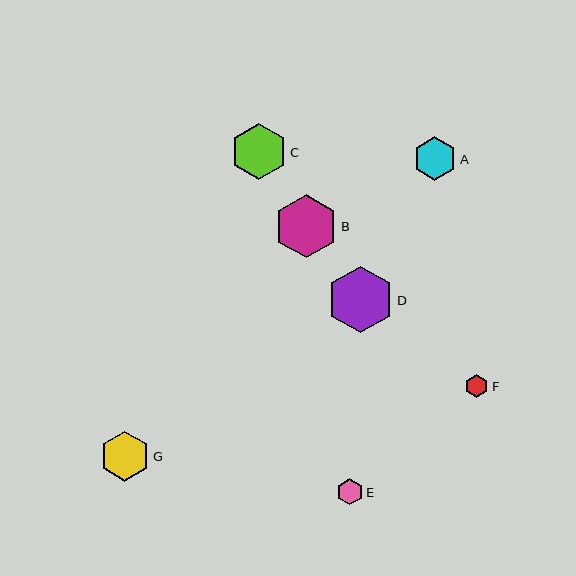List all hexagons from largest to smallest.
From largest to smallest: D, B, C, G, A, E, F.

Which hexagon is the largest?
Hexagon D is the largest with a size of approximately 67 pixels.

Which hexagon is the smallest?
Hexagon F is the smallest with a size of approximately 23 pixels.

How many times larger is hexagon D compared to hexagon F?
Hexagon D is approximately 2.9 times the size of hexagon F.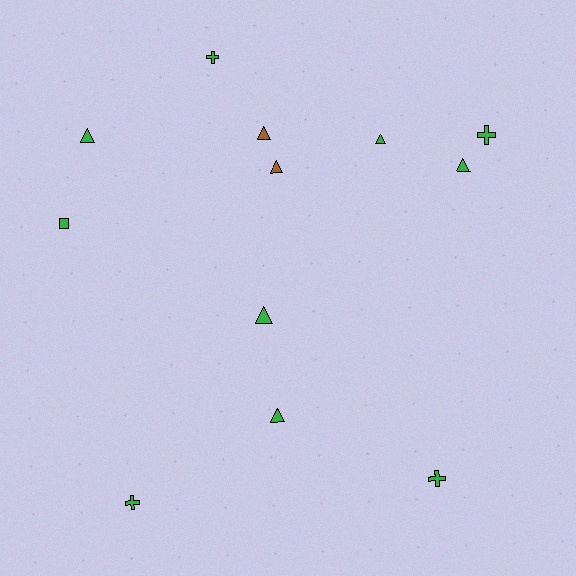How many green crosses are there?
There are 4 green crosses.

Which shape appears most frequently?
Triangle, with 7 objects.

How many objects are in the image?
There are 12 objects.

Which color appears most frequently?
Green, with 10 objects.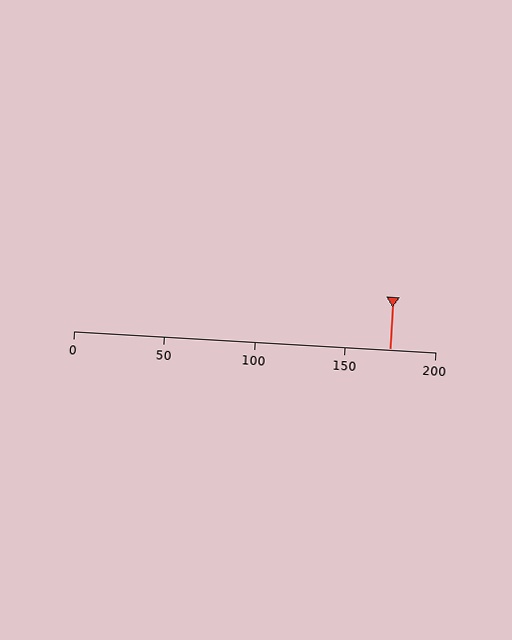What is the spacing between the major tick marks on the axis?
The major ticks are spaced 50 apart.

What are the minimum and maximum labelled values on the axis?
The axis runs from 0 to 200.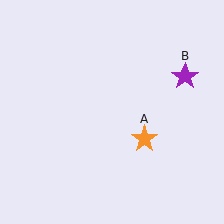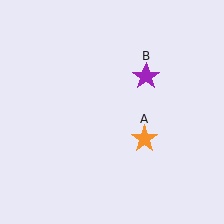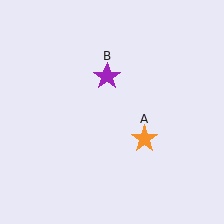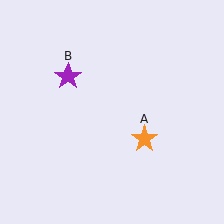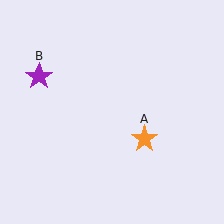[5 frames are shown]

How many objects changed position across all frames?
1 object changed position: purple star (object B).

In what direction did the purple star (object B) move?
The purple star (object B) moved left.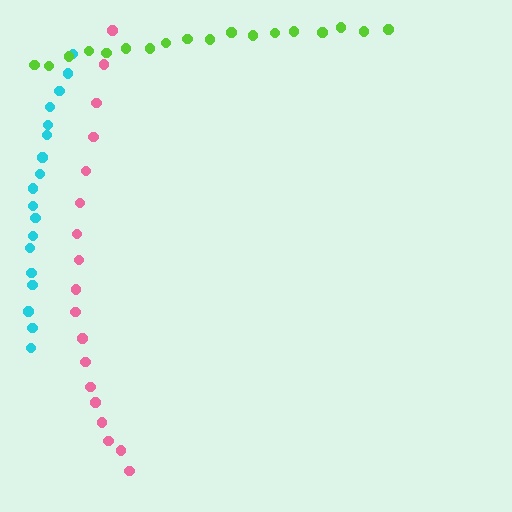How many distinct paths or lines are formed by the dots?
There are 3 distinct paths.